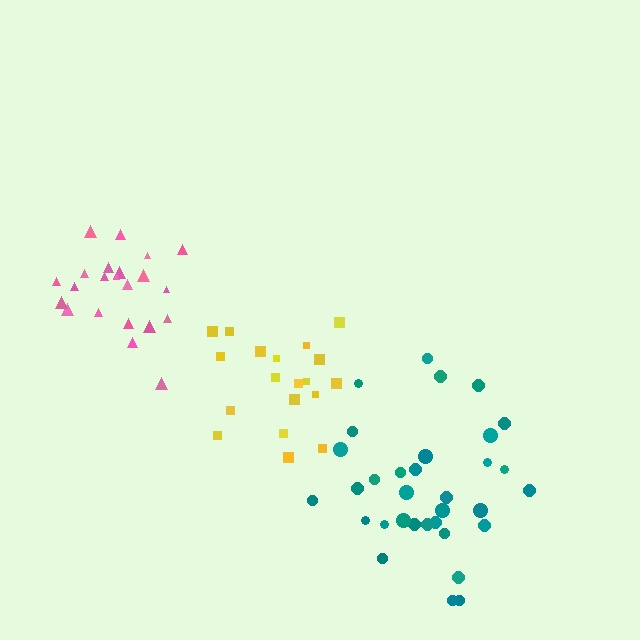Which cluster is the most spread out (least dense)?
Teal.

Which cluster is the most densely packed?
Pink.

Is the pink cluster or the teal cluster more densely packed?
Pink.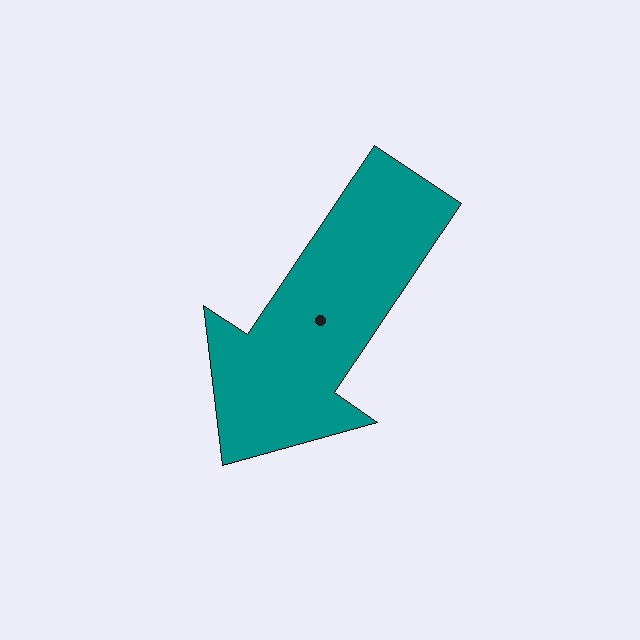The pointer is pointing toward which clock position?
Roughly 7 o'clock.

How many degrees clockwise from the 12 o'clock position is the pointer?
Approximately 214 degrees.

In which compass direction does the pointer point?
Southwest.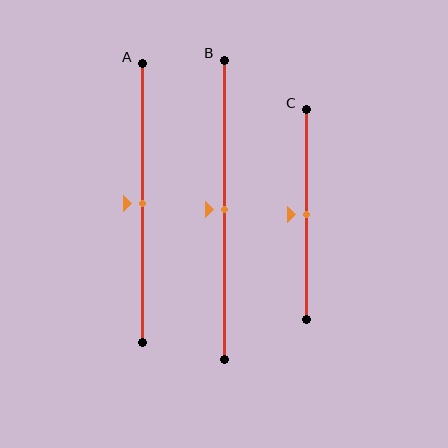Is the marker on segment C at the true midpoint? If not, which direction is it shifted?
Yes, the marker on segment C is at the true midpoint.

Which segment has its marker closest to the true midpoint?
Segment A has its marker closest to the true midpoint.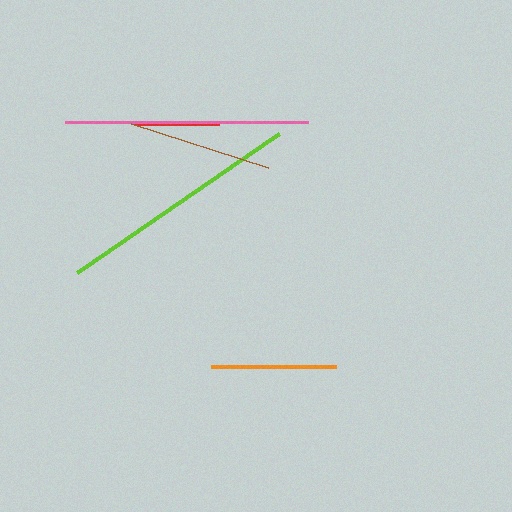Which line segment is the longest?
The lime line is the longest at approximately 245 pixels.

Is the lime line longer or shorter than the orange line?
The lime line is longer than the orange line.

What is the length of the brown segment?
The brown segment is approximately 143 pixels long.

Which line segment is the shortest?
The red line is the shortest at approximately 85 pixels.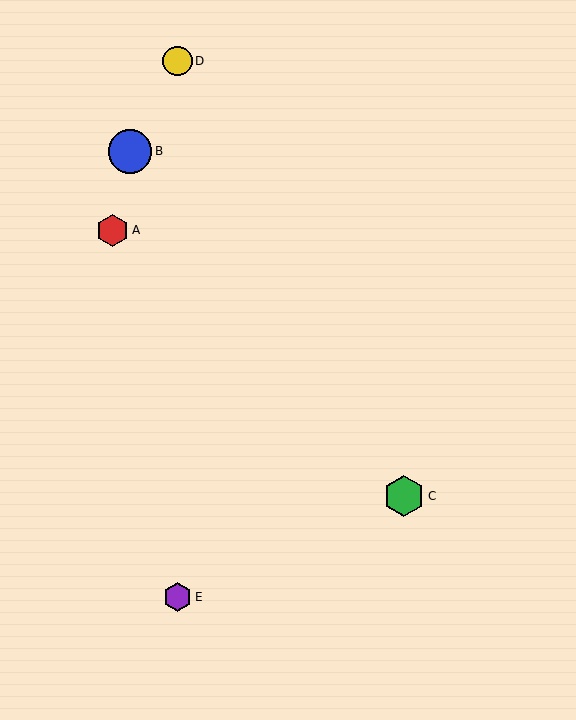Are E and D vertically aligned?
Yes, both are at x≈178.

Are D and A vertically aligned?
No, D is at x≈178 and A is at x≈113.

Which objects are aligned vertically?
Objects D, E are aligned vertically.